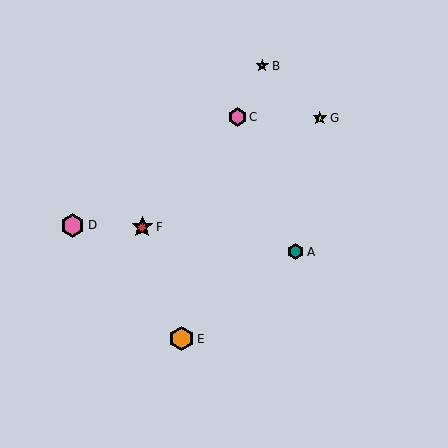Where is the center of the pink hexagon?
The center of the pink hexagon is at (73, 225).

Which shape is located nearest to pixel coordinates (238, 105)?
The pink hexagon (labeled C) at (237, 117) is nearest to that location.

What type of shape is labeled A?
Shape A is a teal hexagon.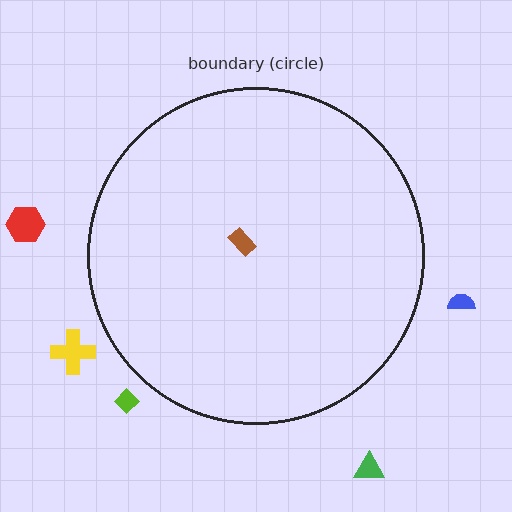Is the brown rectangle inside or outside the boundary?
Inside.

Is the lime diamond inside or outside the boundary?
Outside.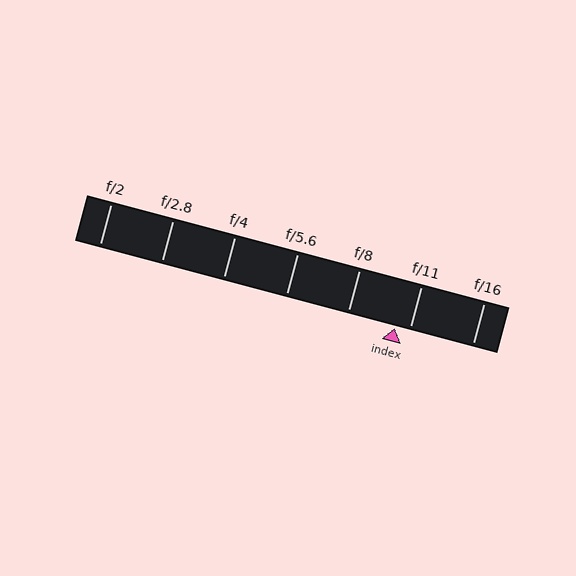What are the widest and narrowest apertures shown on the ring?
The widest aperture shown is f/2 and the narrowest is f/16.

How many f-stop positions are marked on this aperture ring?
There are 7 f-stop positions marked.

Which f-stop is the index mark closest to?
The index mark is closest to f/11.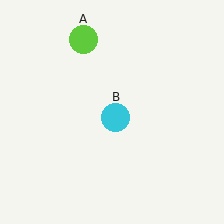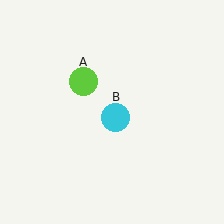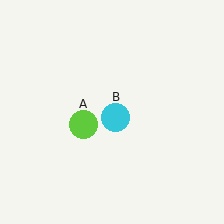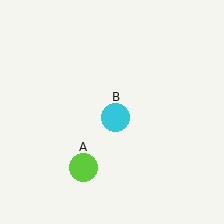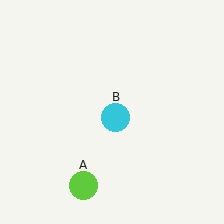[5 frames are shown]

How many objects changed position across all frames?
1 object changed position: lime circle (object A).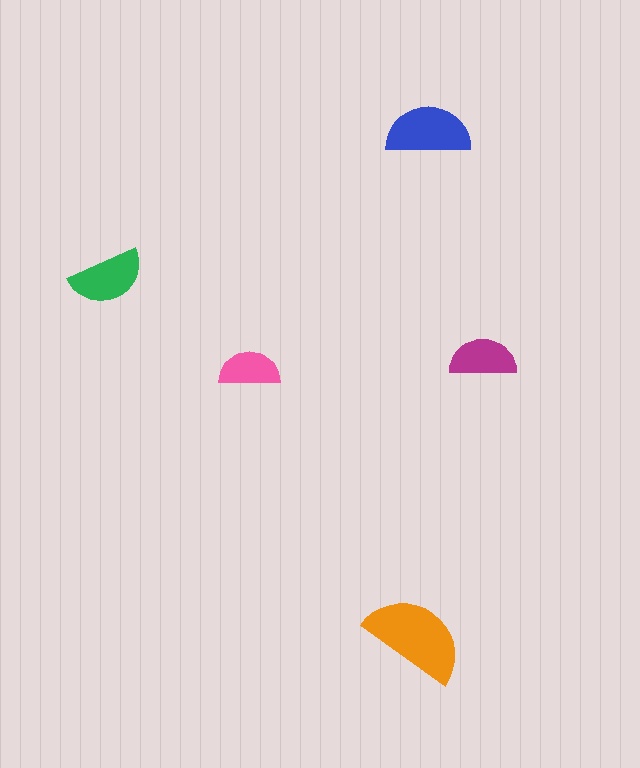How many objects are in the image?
There are 5 objects in the image.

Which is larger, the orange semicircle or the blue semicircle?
The orange one.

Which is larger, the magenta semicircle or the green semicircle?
The green one.